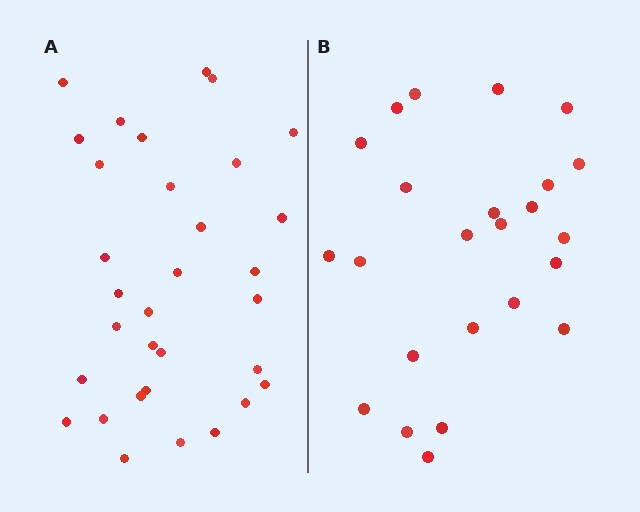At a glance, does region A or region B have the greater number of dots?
Region A (the left region) has more dots.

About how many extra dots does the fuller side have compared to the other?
Region A has roughly 8 or so more dots than region B.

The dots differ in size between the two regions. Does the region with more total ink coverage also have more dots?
No. Region B has more total ink coverage because its dots are larger, but region A actually contains more individual dots. Total area can be misleading — the number of items is what matters here.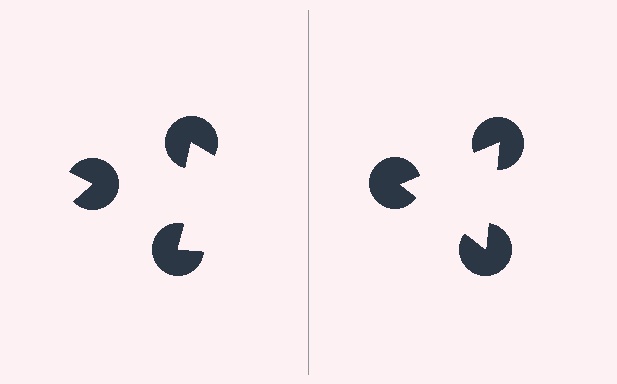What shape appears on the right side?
An illusory triangle.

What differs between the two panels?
The pac-man discs are positioned identically on both sides; only the wedge orientations differ. On the right they align to a triangle; on the left they are misaligned.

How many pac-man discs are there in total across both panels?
6 — 3 on each side.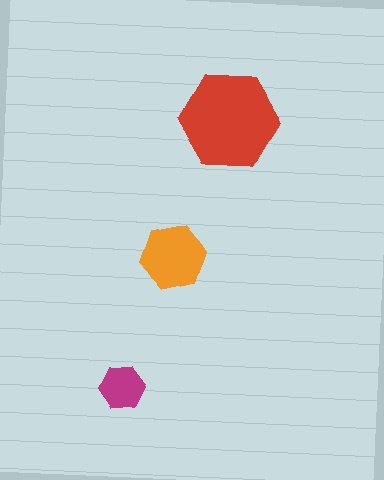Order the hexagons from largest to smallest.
the red one, the orange one, the magenta one.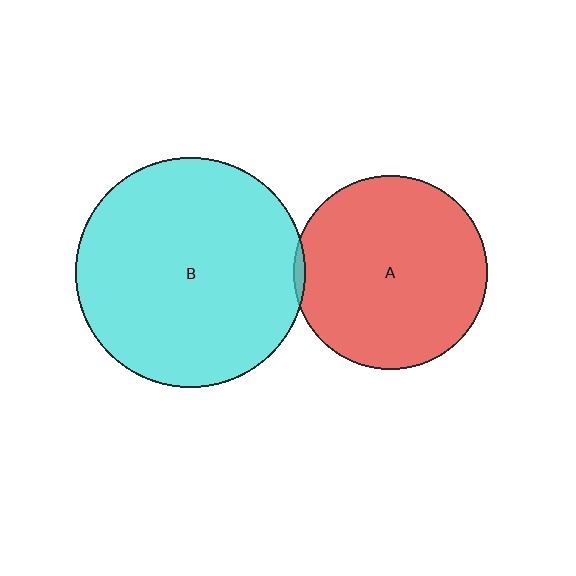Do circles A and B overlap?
Yes.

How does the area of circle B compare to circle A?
Approximately 1.4 times.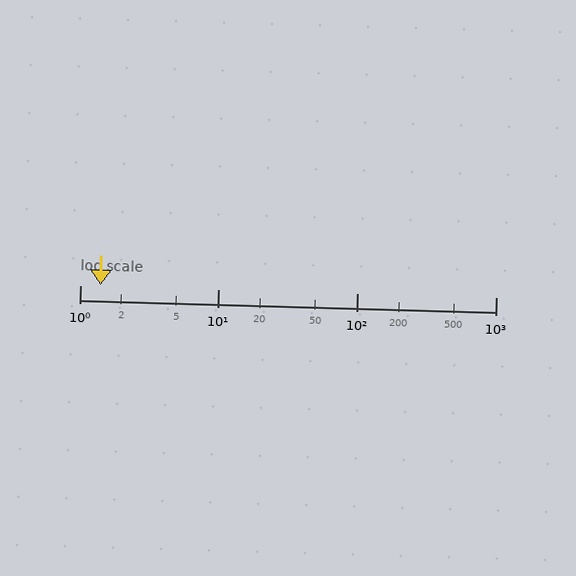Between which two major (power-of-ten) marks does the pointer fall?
The pointer is between 1 and 10.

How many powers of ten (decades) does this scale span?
The scale spans 3 decades, from 1 to 1000.